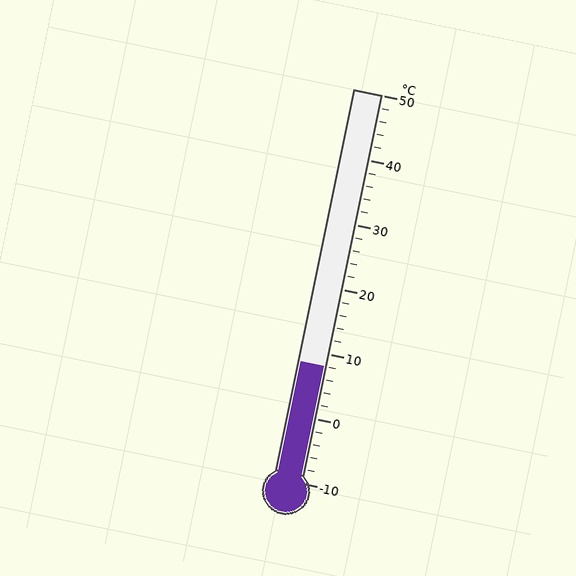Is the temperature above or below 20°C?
The temperature is below 20°C.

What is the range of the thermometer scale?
The thermometer scale ranges from -10°C to 50°C.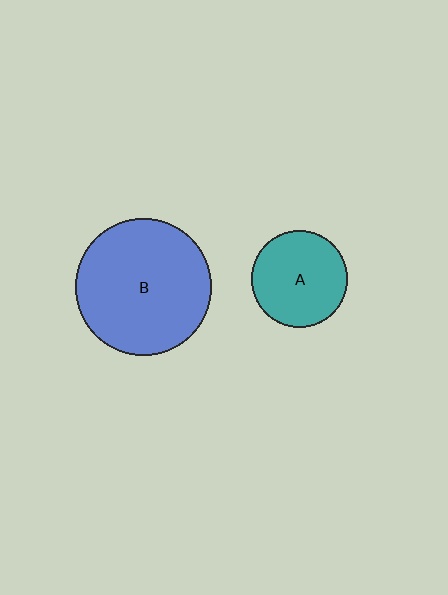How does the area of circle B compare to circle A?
Approximately 2.0 times.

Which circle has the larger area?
Circle B (blue).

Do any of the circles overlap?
No, none of the circles overlap.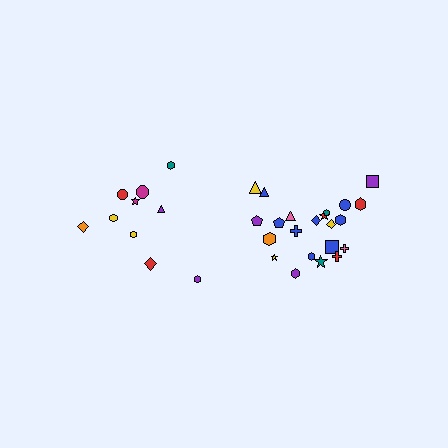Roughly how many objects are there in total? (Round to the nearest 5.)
Roughly 30 objects in total.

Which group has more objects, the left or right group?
The right group.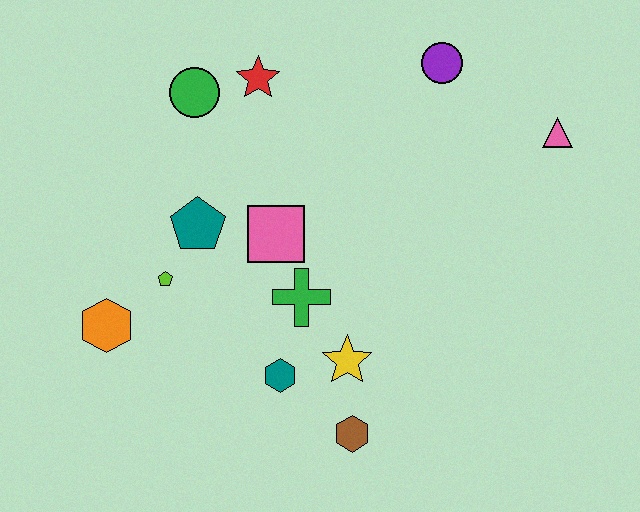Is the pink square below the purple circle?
Yes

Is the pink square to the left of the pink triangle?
Yes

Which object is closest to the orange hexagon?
The lime pentagon is closest to the orange hexagon.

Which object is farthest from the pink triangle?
The orange hexagon is farthest from the pink triangle.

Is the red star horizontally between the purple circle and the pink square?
No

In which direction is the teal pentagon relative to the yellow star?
The teal pentagon is to the left of the yellow star.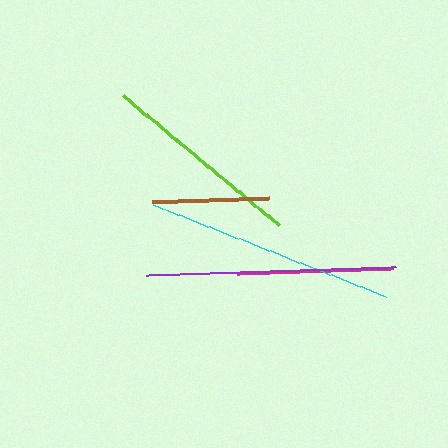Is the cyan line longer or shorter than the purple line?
The cyan line is longer than the purple line.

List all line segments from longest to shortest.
From longest to shortest: cyan, purple, lime, magenta, brown.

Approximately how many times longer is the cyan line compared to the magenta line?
The cyan line is approximately 1.6 times the length of the magenta line.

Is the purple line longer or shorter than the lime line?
The purple line is longer than the lime line.